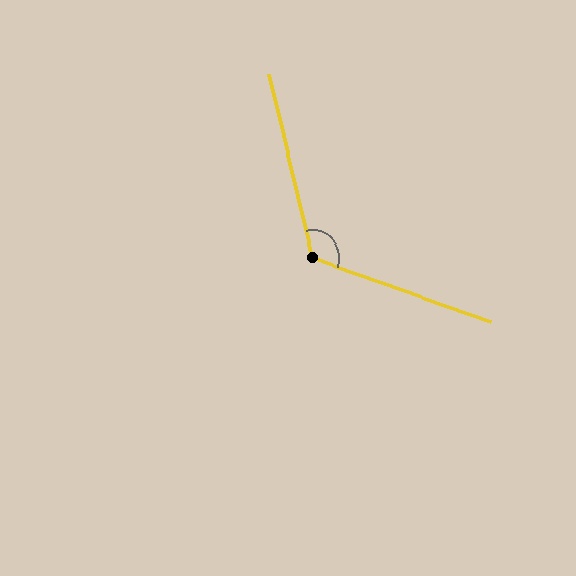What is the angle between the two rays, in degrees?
Approximately 123 degrees.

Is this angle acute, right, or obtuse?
It is obtuse.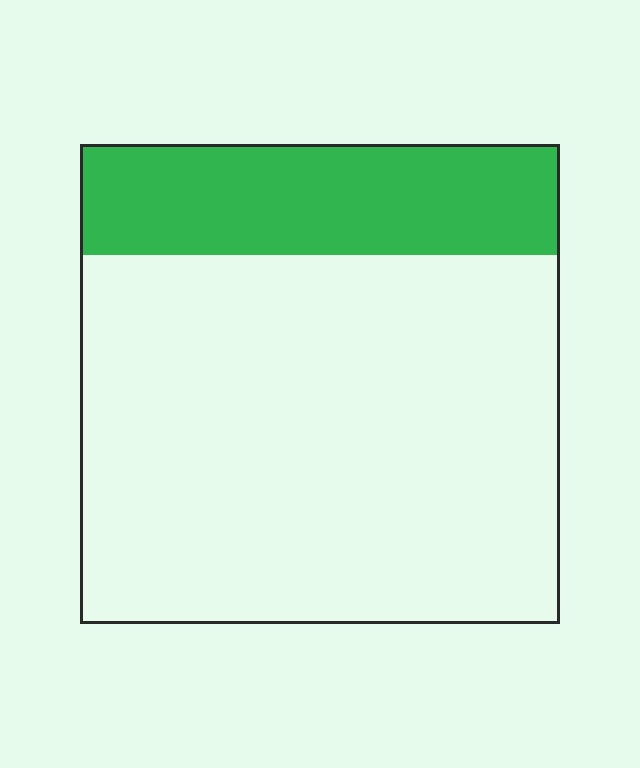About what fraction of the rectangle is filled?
About one quarter (1/4).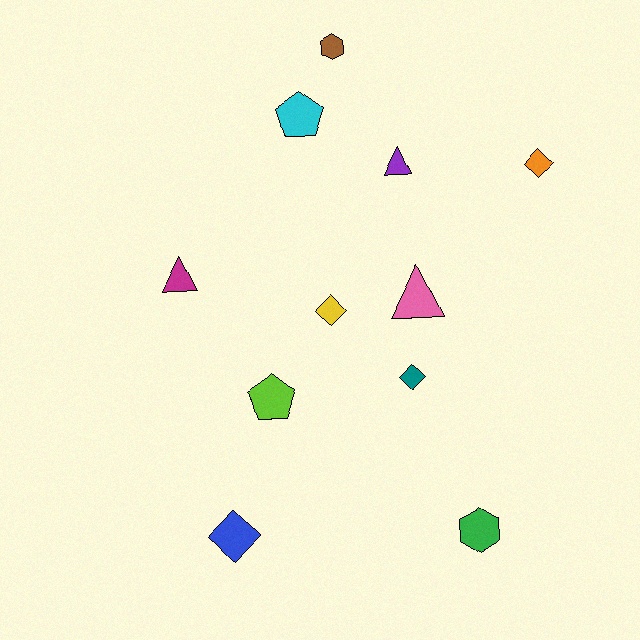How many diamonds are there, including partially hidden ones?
There are 4 diamonds.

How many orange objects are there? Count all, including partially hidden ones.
There is 1 orange object.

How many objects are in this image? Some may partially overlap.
There are 11 objects.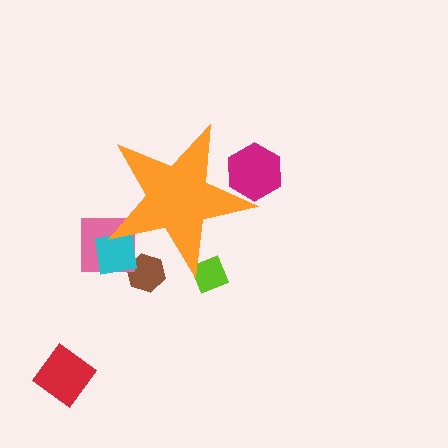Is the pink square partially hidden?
Yes, the pink square is partially hidden behind the orange star.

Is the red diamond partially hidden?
No, the red diamond is fully visible.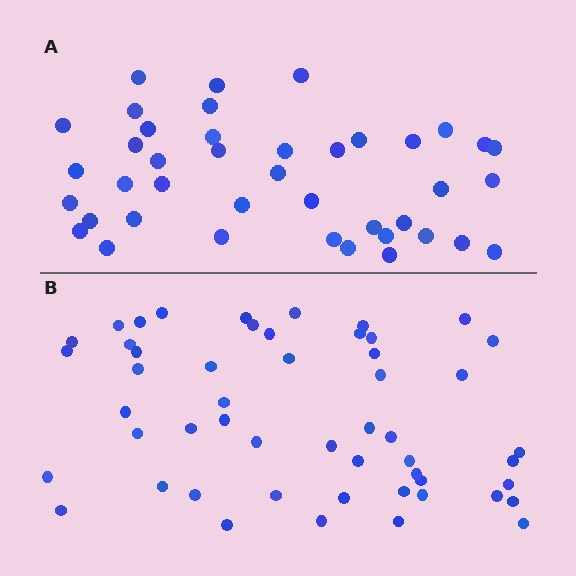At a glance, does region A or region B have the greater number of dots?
Region B (the bottom region) has more dots.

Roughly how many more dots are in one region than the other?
Region B has roughly 12 or so more dots than region A.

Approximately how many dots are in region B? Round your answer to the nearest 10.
About 50 dots. (The exact count is 52, which rounds to 50.)